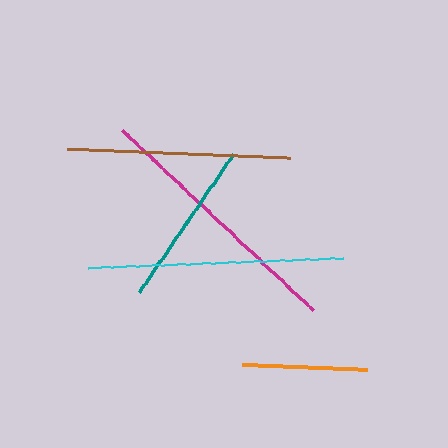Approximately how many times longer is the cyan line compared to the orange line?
The cyan line is approximately 2.0 times the length of the orange line.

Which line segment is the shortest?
The orange line is the shortest at approximately 125 pixels.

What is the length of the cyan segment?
The cyan segment is approximately 254 pixels long.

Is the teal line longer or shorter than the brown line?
The brown line is longer than the teal line.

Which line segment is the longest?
The magenta line is the longest at approximately 262 pixels.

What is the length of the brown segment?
The brown segment is approximately 223 pixels long.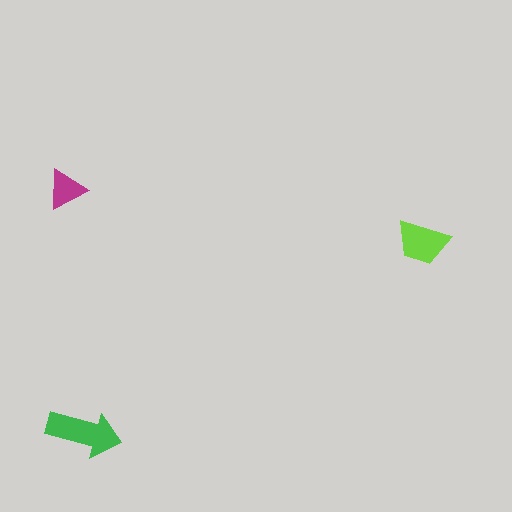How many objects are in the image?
There are 3 objects in the image.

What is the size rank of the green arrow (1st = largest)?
1st.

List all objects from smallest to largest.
The magenta triangle, the lime trapezoid, the green arrow.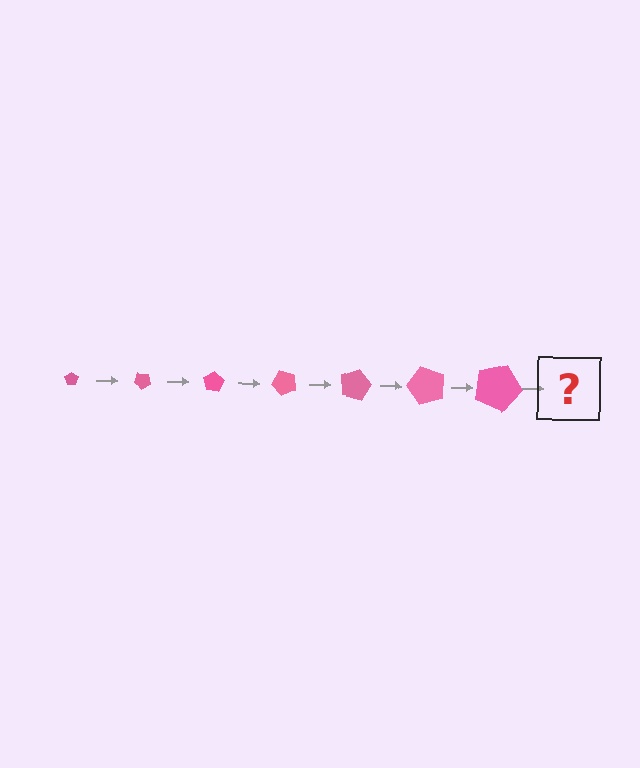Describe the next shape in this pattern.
It should be a pentagon, larger than the previous one and rotated 280 degrees from the start.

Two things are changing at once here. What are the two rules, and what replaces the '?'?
The two rules are that the pentagon grows larger each step and it rotates 40 degrees each step. The '?' should be a pentagon, larger than the previous one and rotated 280 degrees from the start.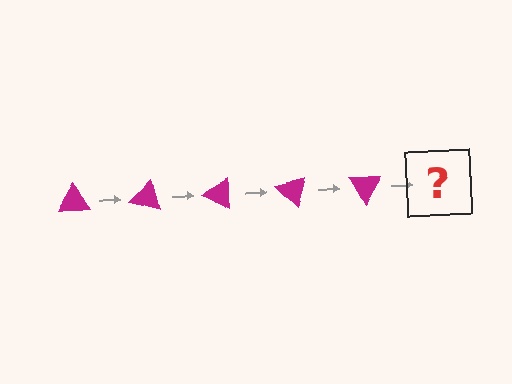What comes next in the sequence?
The next element should be a magenta triangle rotated 75 degrees.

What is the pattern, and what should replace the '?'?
The pattern is that the triangle rotates 15 degrees each step. The '?' should be a magenta triangle rotated 75 degrees.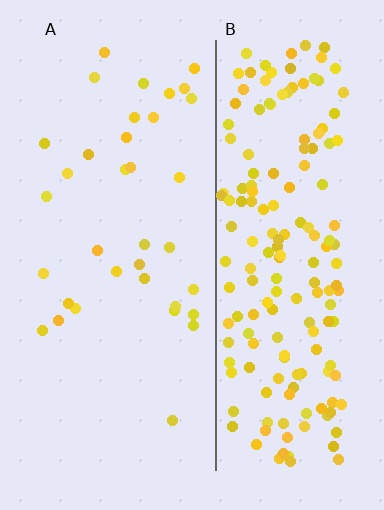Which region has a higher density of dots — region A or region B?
B (the right).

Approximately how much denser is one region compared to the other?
Approximately 5.3× — region B over region A.